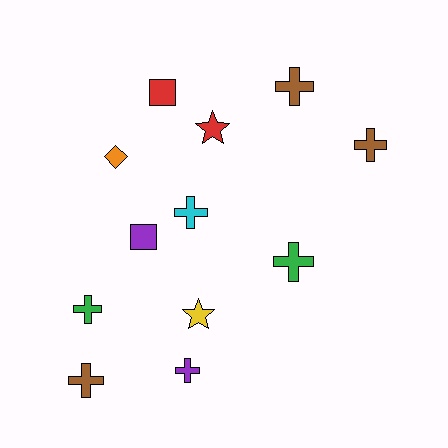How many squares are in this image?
There are 2 squares.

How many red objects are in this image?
There are 2 red objects.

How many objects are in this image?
There are 12 objects.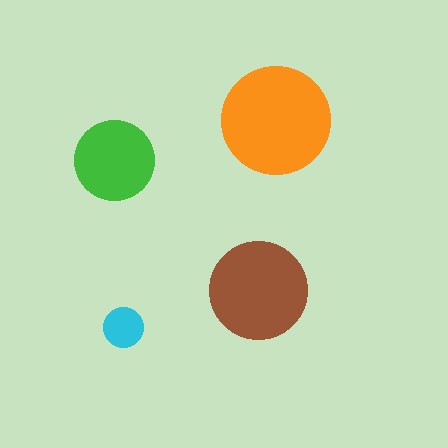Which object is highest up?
The orange circle is topmost.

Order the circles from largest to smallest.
the orange one, the brown one, the green one, the cyan one.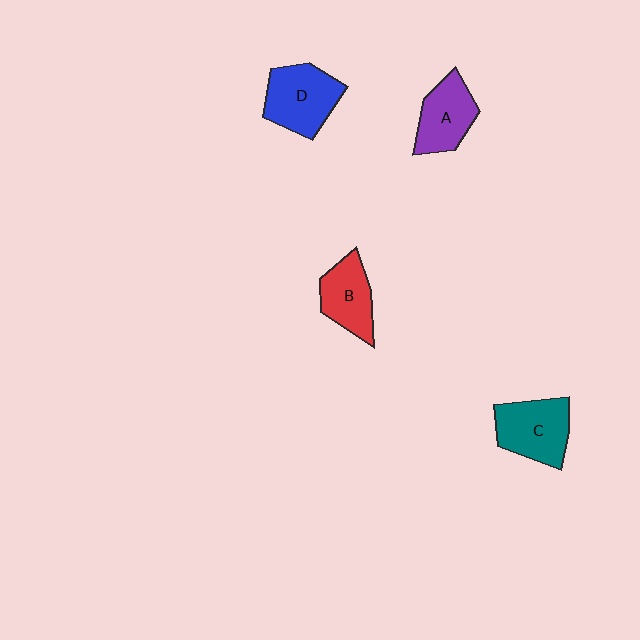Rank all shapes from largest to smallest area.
From largest to smallest: D (blue), C (teal), A (purple), B (red).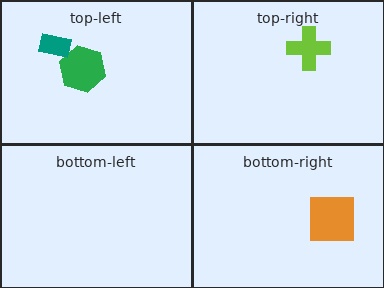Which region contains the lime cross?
The top-right region.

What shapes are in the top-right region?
The lime cross.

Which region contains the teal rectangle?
The top-left region.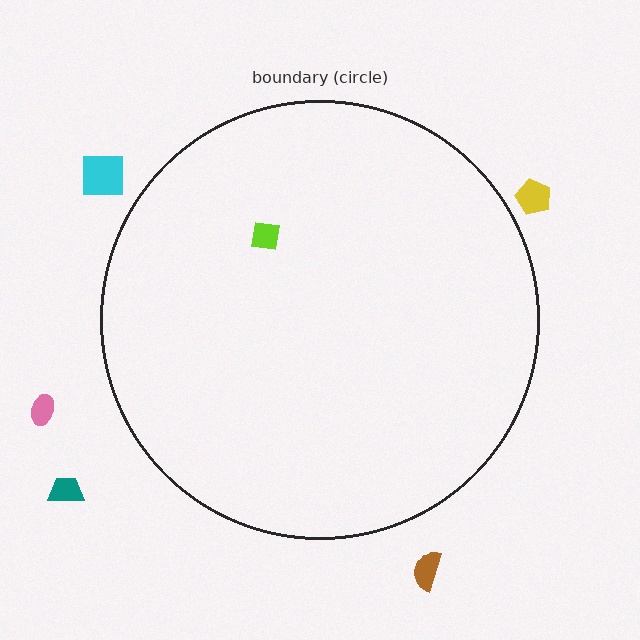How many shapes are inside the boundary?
1 inside, 5 outside.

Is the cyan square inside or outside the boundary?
Outside.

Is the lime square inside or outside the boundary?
Inside.